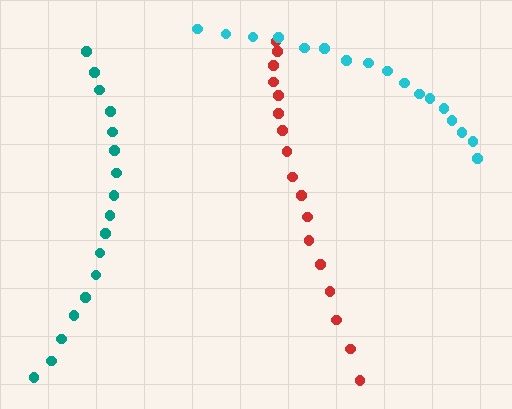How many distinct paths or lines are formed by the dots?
There are 3 distinct paths.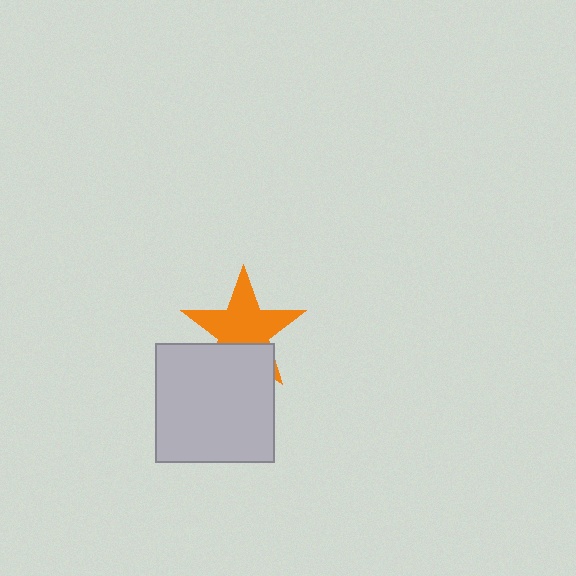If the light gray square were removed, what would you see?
You would see the complete orange star.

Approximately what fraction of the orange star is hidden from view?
Roughly 30% of the orange star is hidden behind the light gray square.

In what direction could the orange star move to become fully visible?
The orange star could move up. That would shift it out from behind the light gray square entirely.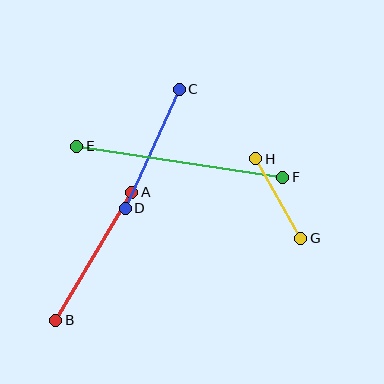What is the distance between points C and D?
The distance is approximately 131 pixels.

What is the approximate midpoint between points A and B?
The midpoint is at approximately (94, 256) pixels.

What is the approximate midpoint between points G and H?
The midpoint is at approximately (278, 198) pixels.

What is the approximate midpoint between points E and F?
The midpoint is at approximately (180, 162) pixels.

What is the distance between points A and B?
The distance is approximately 149 pixels.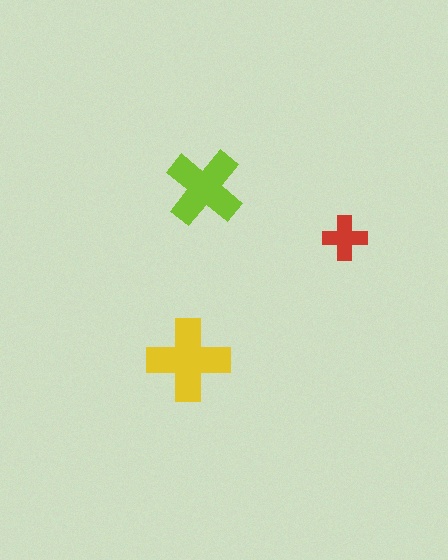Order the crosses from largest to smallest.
the yellow one, the lime one, the red one.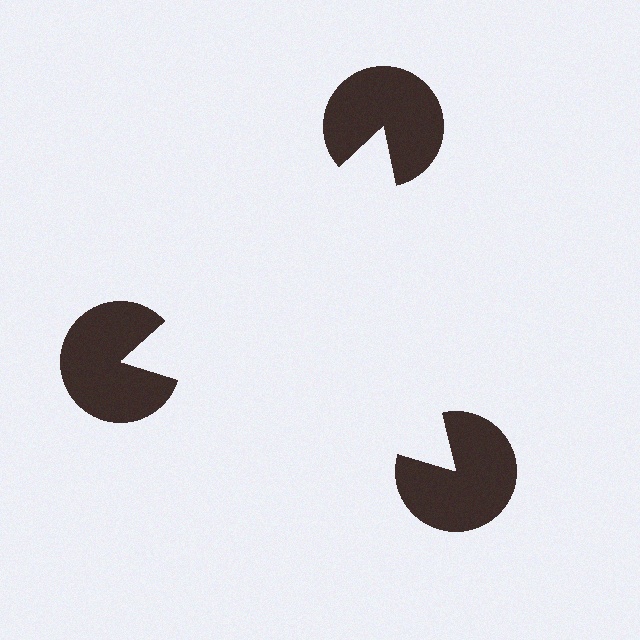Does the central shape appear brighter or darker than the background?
It typically appears slightly brighter than the background, even though no actual brightness change is drawn.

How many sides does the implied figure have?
3 sides.